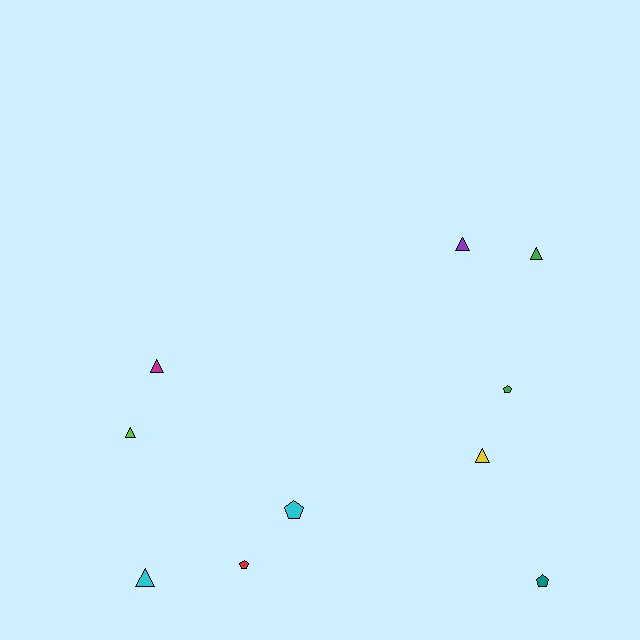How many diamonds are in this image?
There are no diamonds.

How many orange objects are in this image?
There are no orange objects.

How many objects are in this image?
There are 10 objects.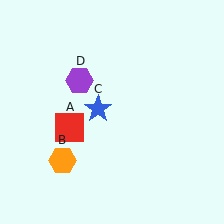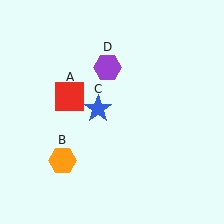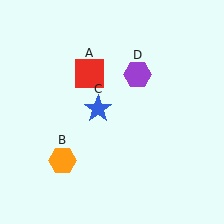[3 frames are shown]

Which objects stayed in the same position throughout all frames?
Orange hexagon (object B) and blue star (object C) remained stationary.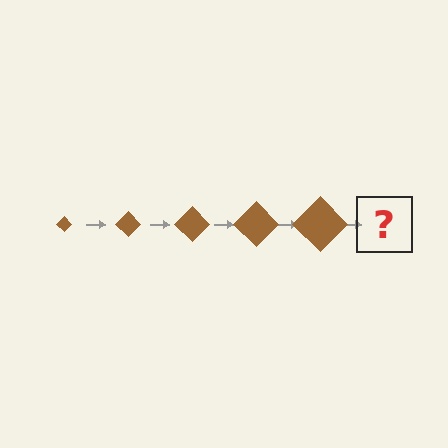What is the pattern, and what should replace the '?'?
The pattern is that the diamond gets progressively larger each step. The '?' should be a brown diamond, larger than the previous one.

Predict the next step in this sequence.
The next step is a brown diamond, larger than the previous one.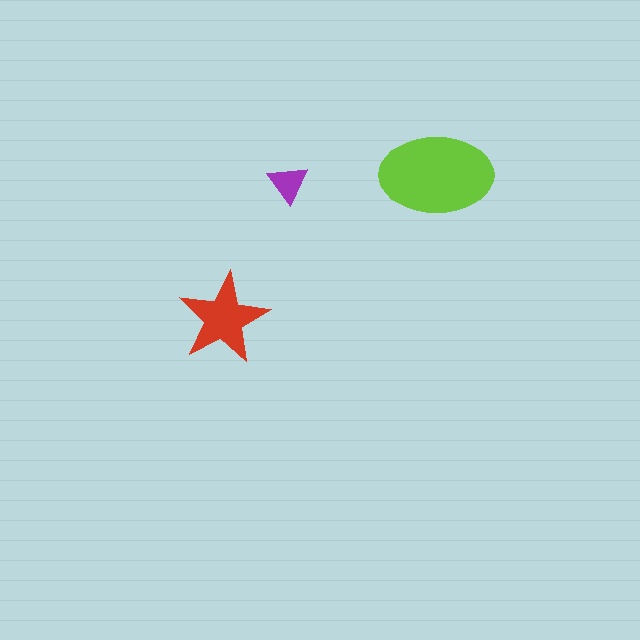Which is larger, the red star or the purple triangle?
The red star.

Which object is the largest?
The lime ellipse.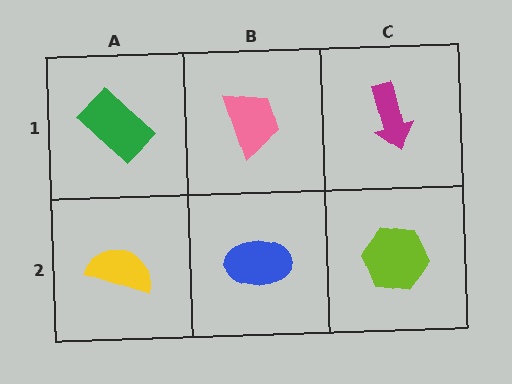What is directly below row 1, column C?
A lime hexagon.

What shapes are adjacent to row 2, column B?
A pink trapezoid (row 1, column B), a yellow semicircle (row 2, column A), a lime hexagon (row 2, column C).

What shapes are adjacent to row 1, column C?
A lime hexagon (row 2, column C), a pink trapezoid (row 1, column B).